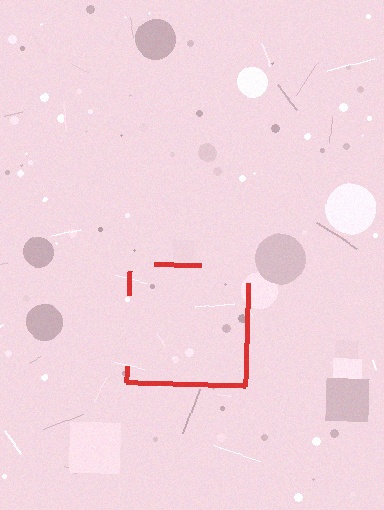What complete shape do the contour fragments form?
The contour fragments form a square.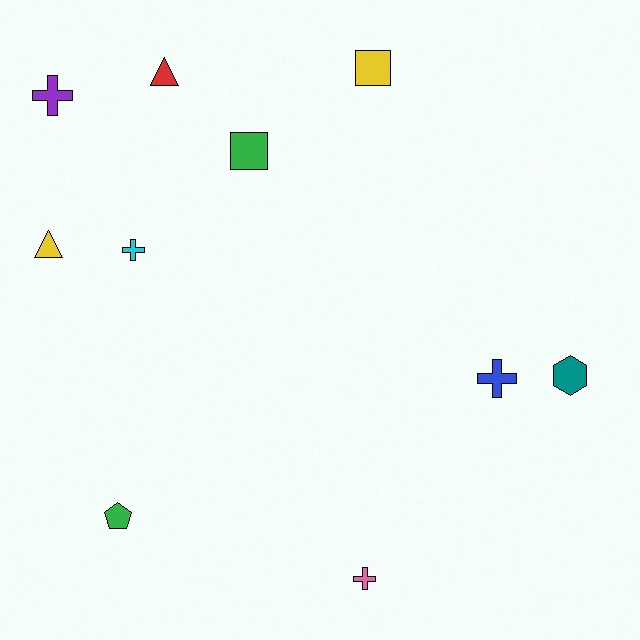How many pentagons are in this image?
There is 1 pentagon.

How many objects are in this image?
There are 10 objects.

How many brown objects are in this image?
There are no brown objects.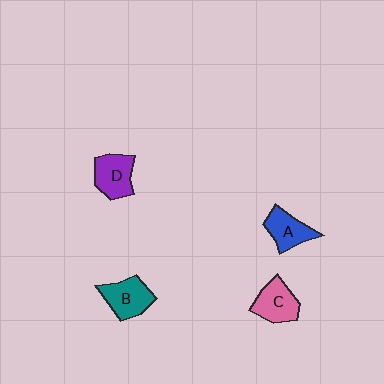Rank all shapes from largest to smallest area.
From largest to smallest: B (teal), C (pink), D (purple), A (blue).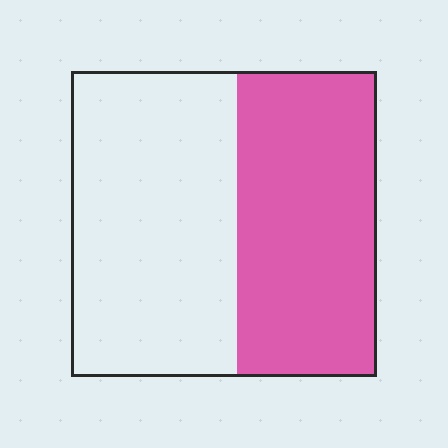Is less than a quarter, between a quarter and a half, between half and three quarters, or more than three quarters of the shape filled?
Between a quarter and a half.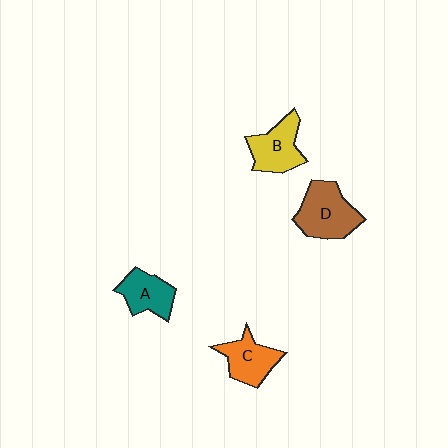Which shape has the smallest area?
Shape A (teal).